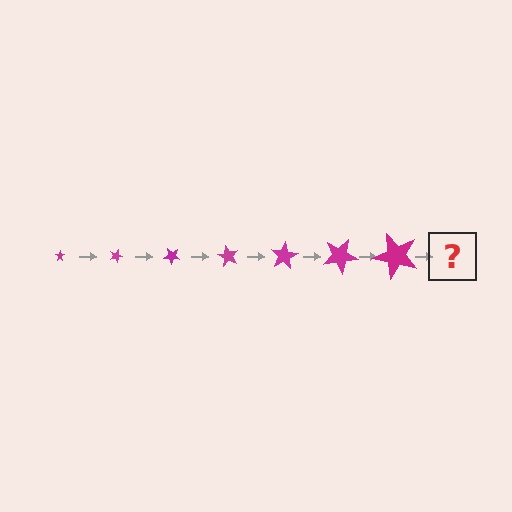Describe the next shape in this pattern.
It should be a star, larger than the previous one and rotated 140 degrees from the start.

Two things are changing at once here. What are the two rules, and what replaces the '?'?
The two rules are that the star grows larger each step and it rotates 20 degrees each step. The '?' should be a star, larger than the previous one and rotated 140 degrees from the start.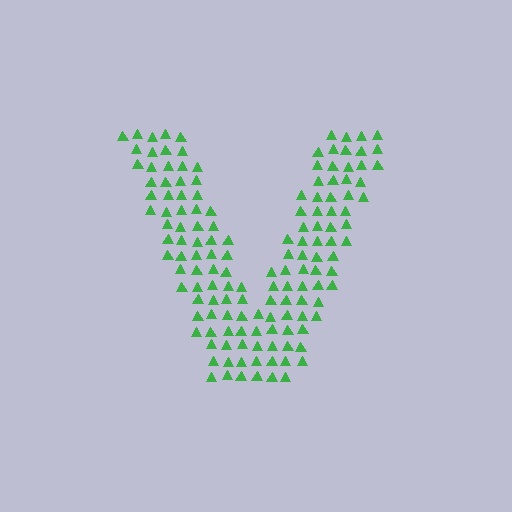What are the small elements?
The small elements are triangles.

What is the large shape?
The large shape is the letter V.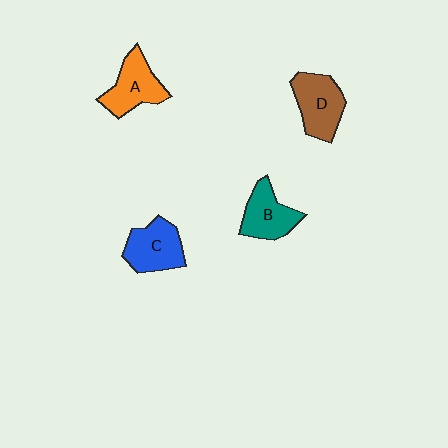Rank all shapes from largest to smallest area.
From largest to smallest: D (brown), C (blue), A (orange), B (teal).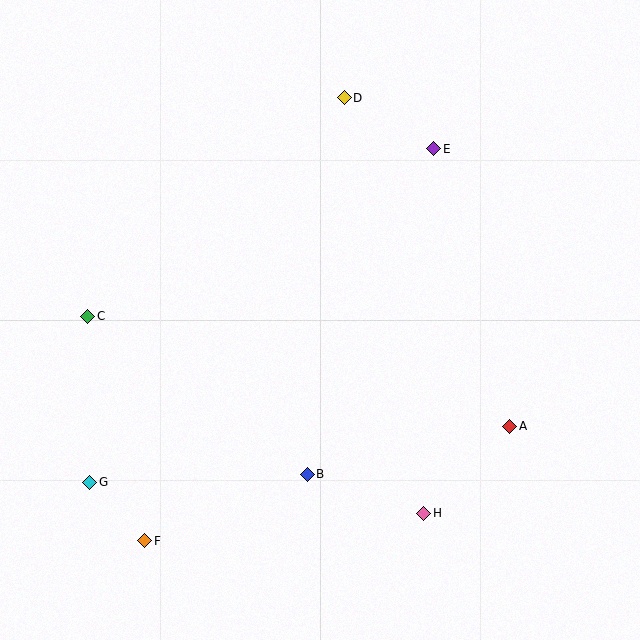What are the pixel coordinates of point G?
Point G is at (90, 482).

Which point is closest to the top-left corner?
Point C is closest to the top-left corner.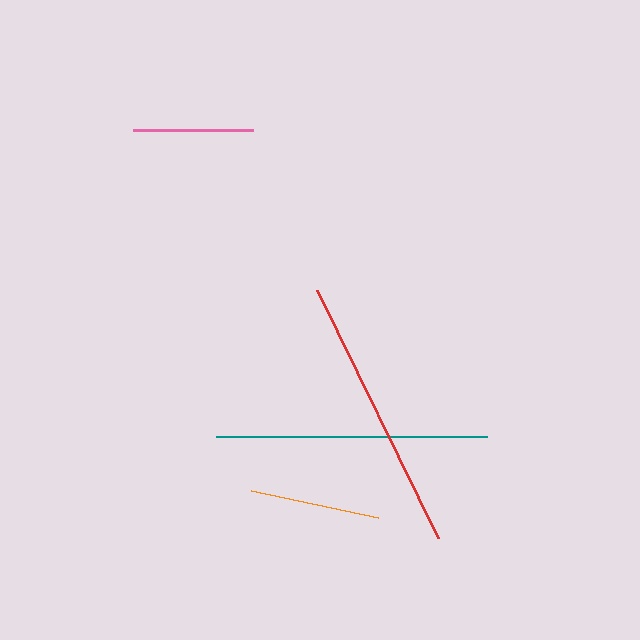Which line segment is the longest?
The red line is the longest at approximately 276 pixels.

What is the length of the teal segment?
The teal segment is approximately 270 pixels long.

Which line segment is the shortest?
The pink line is the shortest at approximately 120 pixels.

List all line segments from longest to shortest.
From longest to shortest: red, teal, orange, pink.